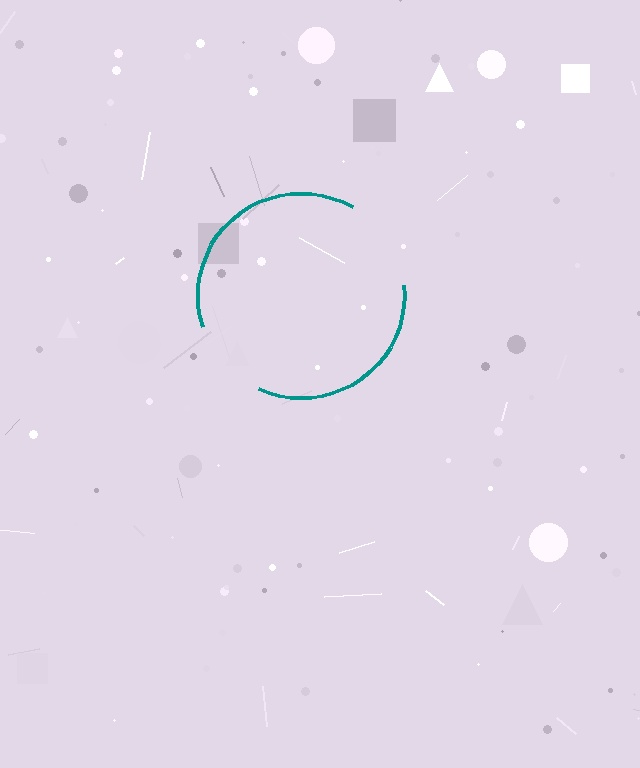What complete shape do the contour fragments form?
The contour fragments form a circle.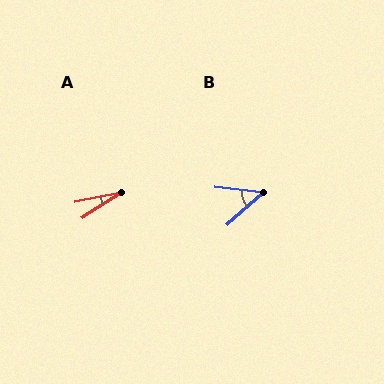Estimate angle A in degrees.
Approximately 21 degrees.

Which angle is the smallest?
A, at approximately 21 degrees.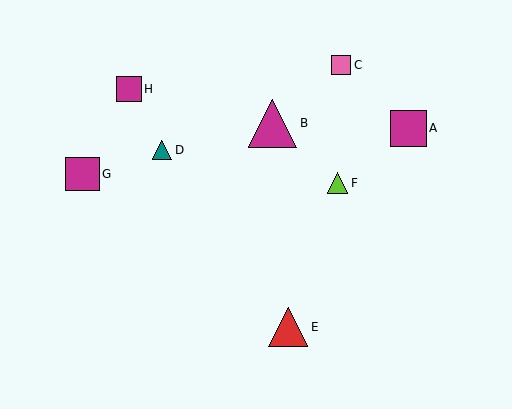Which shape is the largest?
The magenta triangle (labeled B) is the largest.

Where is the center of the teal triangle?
The center of the teal triangle is at (162, 150).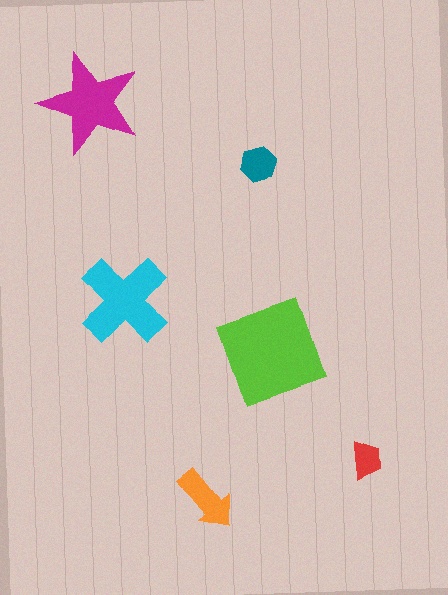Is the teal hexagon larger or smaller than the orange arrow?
Smaller.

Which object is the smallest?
The red trapezoid.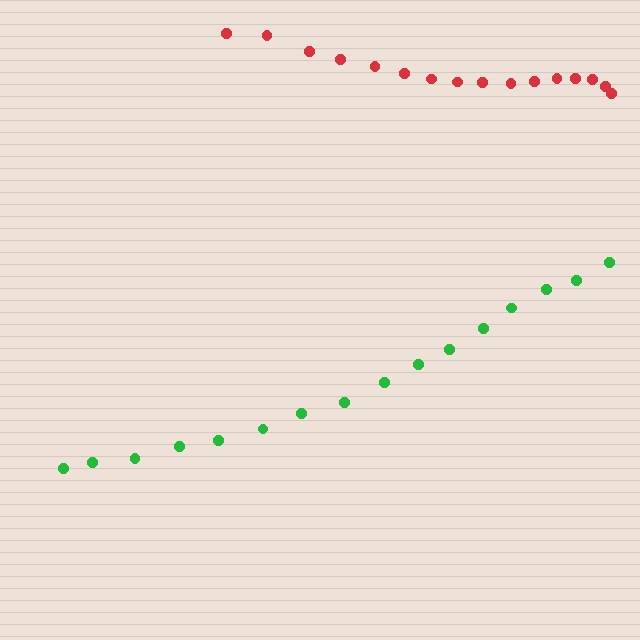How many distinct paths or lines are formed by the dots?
There are 2 distinct paths.